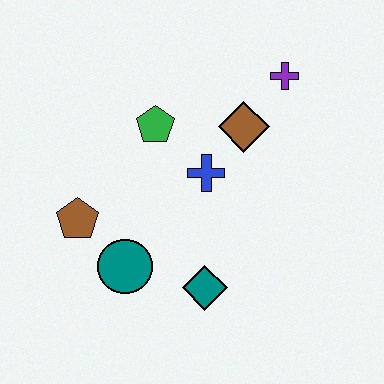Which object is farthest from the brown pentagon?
The purple cross is farthest from the brown pentagon.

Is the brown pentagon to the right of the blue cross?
No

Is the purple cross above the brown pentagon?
Yes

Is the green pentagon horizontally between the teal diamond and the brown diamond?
No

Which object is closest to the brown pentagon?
The teal circle is closest to the brown pentagon.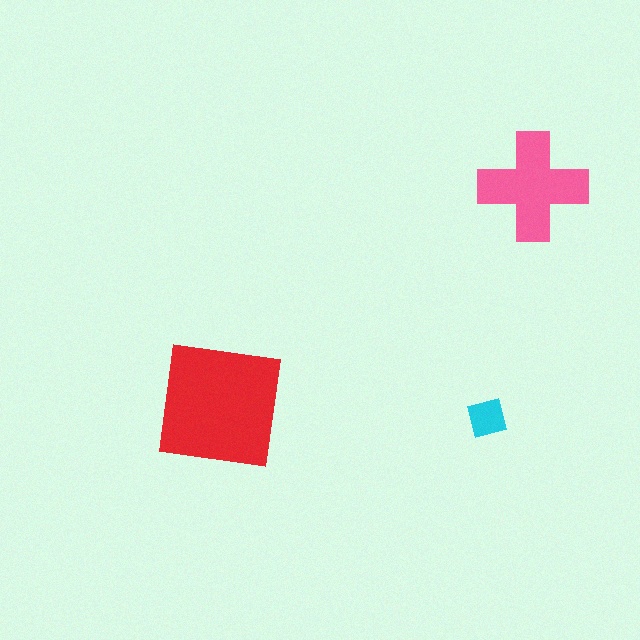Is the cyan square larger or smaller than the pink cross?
Smaller.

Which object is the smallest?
The cyan square.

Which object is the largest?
The red square.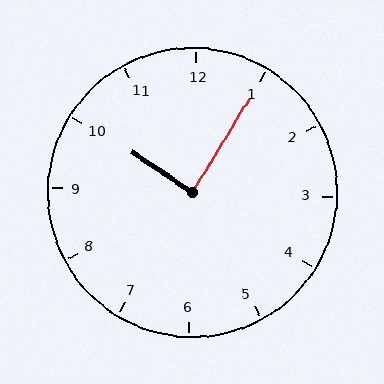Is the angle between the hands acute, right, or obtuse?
It is right.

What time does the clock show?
10:05.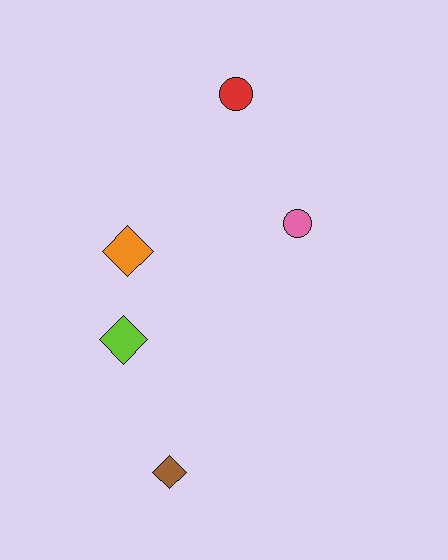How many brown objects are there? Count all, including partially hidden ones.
There is 1 brown object.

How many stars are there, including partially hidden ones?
There are no stars.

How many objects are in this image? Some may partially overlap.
There are 5 objects.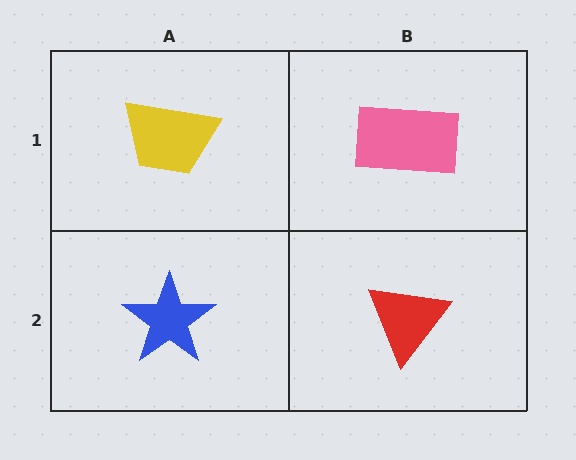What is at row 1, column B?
A pink rectangle.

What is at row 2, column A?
A blue star.